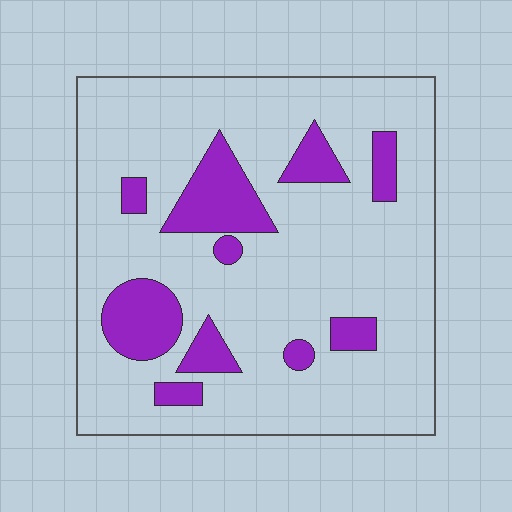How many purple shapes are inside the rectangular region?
10.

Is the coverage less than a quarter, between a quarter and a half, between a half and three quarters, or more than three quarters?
Less than a quarter.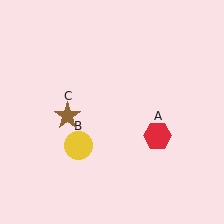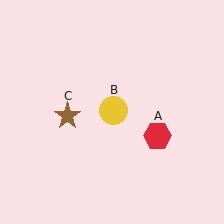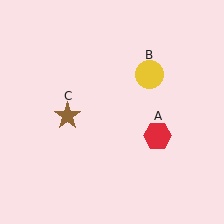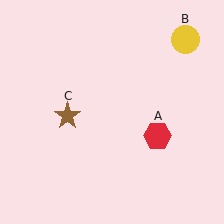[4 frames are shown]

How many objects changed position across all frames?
1 object changed position: yellow circle (object B).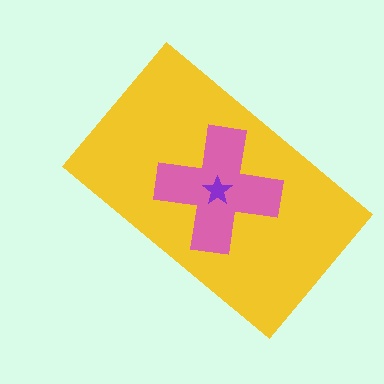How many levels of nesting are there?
3.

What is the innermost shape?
The purple star.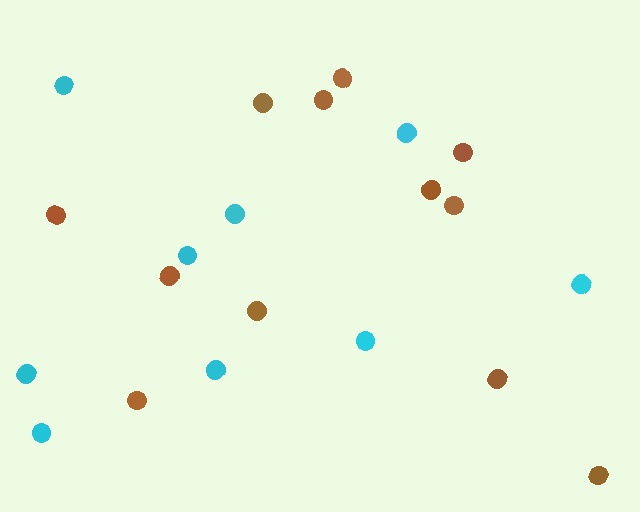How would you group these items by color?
There are 2 groups: one group of cyan circles (9) and one group of brown circles (12).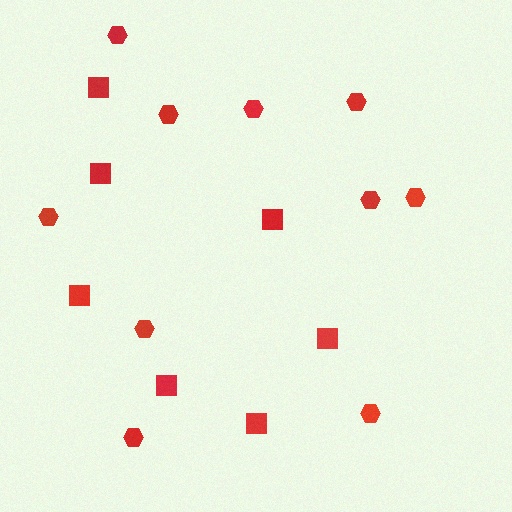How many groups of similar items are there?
There are 2 groups: one group of hexagons (10) and one group of squares (7).